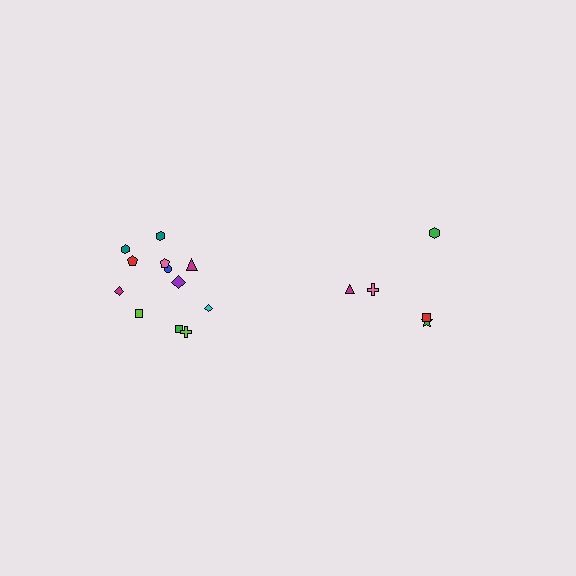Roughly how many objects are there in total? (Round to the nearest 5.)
Roughly 15 objects in total.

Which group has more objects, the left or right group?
The left group.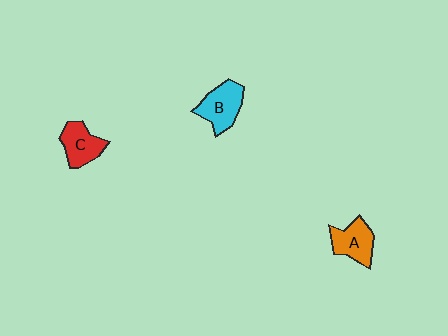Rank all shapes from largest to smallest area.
From largest to smallest: B (cyan), A (orange), C (red).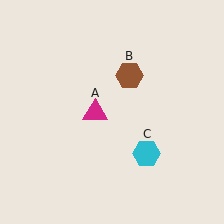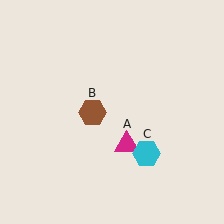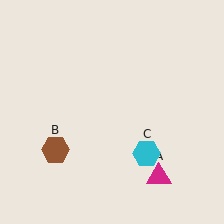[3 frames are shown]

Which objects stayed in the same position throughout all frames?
Cyan hexagon (object C) remained stationary.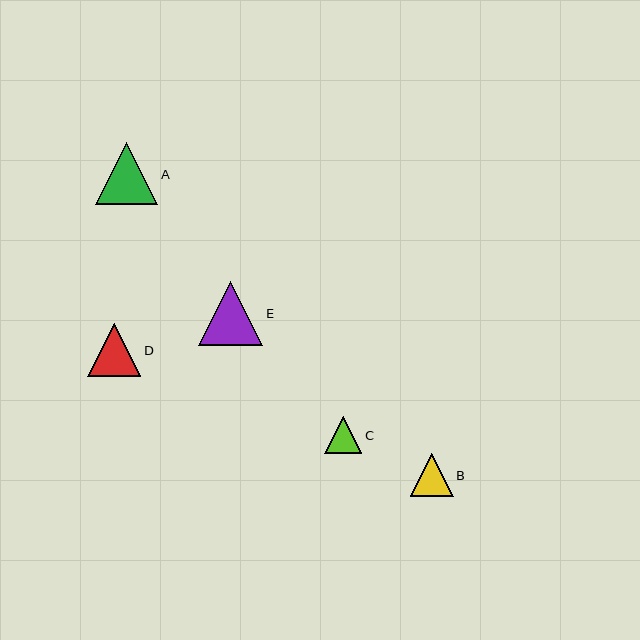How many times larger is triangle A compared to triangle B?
Triangle A is approximately 1.5 times the size of triangle B.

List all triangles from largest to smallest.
From largest to smallest: E, A, D, B, C.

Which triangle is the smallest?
Triangle C is the smallest with a size of approximately 37 pixels.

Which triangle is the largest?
Triangle E is the largest with a size of approximately 64 pixels.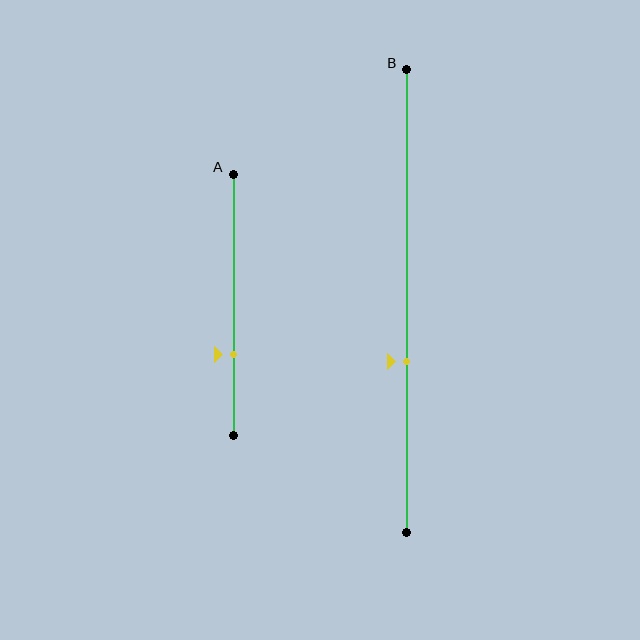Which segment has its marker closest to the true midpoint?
Segment B has its marker closest to the true midpoint.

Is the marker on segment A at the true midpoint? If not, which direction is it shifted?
No, the marker on segment A is shifted downward by about 19% of the segment length.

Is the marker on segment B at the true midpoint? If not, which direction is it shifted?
No, the marker on segment B is shifted downward by about 13% of the segment length.